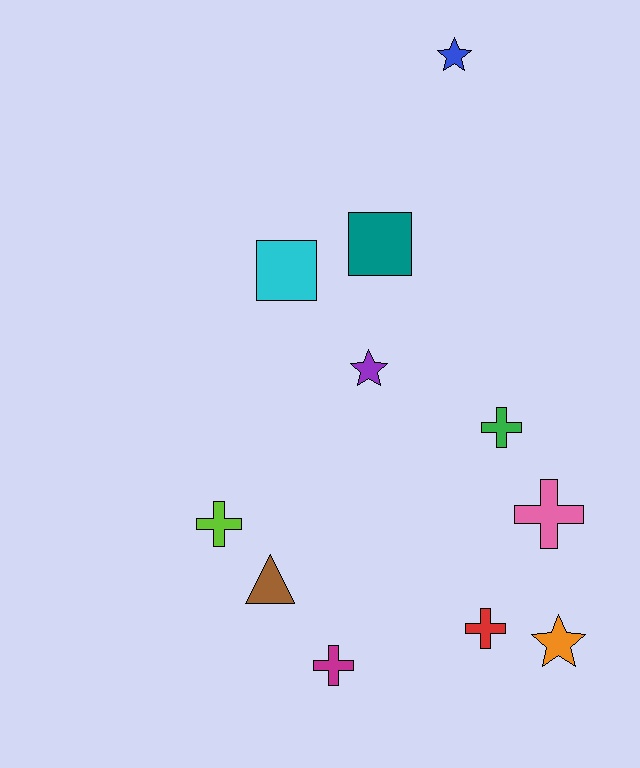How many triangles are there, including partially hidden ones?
There is 1 triangle.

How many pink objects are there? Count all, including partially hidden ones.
There is 1 pink object.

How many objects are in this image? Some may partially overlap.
There are 11 objects.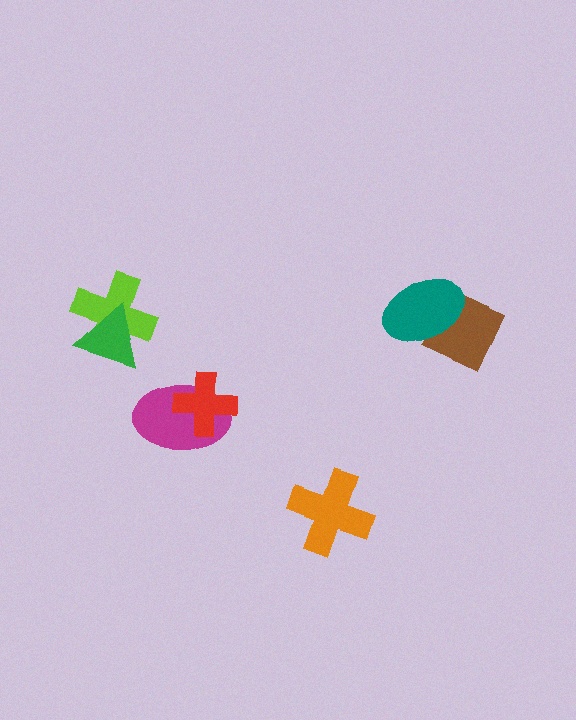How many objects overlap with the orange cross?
0 objects overlap with the orange cross.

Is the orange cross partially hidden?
No, no other shape covers it.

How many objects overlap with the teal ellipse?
1 object overlaps with the teal ellipse.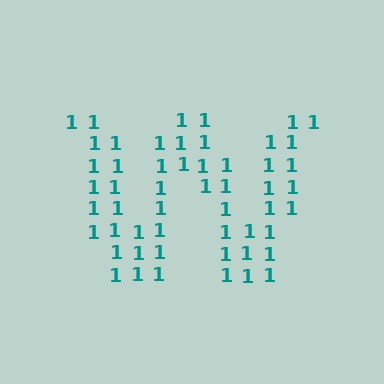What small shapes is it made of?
It is made of small digit 1's.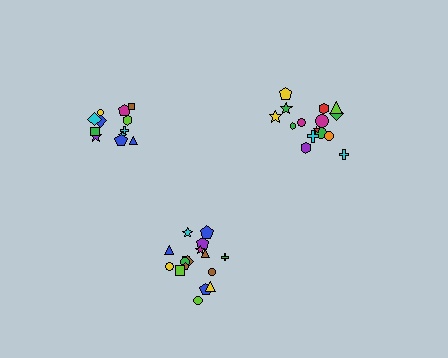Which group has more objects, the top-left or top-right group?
The top-right group.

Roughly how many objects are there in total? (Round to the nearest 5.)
Roughly 45 objects in total.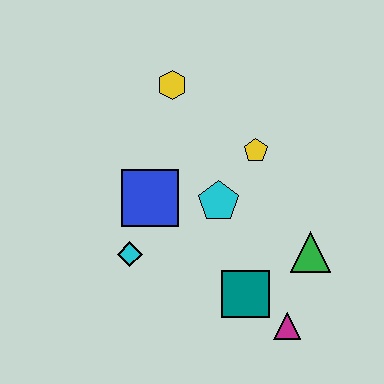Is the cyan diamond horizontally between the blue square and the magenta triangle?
No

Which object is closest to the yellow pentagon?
The cyan pentagon is closest to the yellow pentagon.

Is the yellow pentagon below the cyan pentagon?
No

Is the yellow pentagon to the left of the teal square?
No